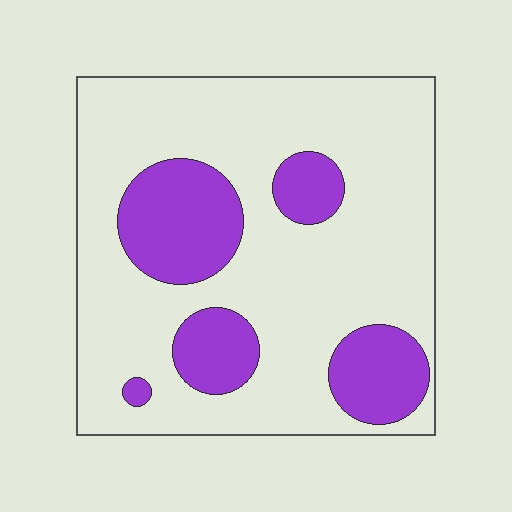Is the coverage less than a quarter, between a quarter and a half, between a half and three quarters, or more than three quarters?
Less than a quarter.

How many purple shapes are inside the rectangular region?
5.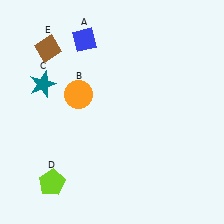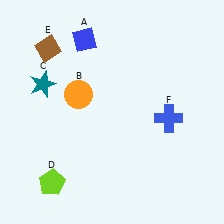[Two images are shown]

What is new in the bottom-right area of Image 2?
A blue cross (F) was added in the bottom-right area of Image 2.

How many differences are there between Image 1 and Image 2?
There is 1 difference between the two images.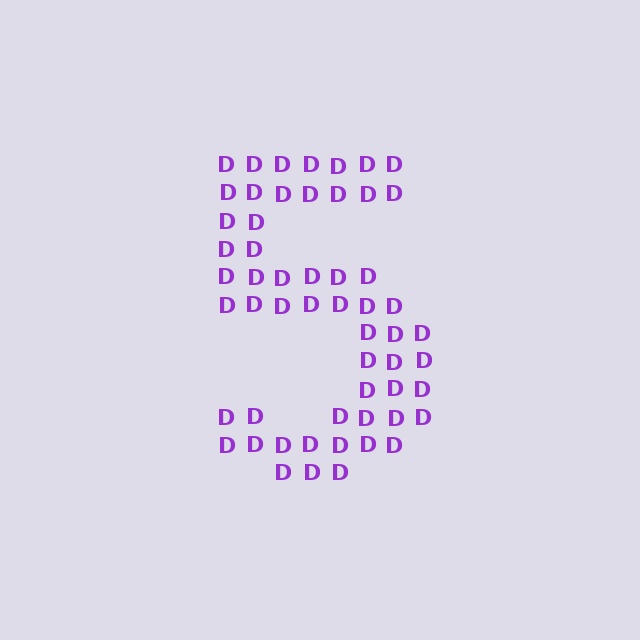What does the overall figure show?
The overall figure shows the digit 5.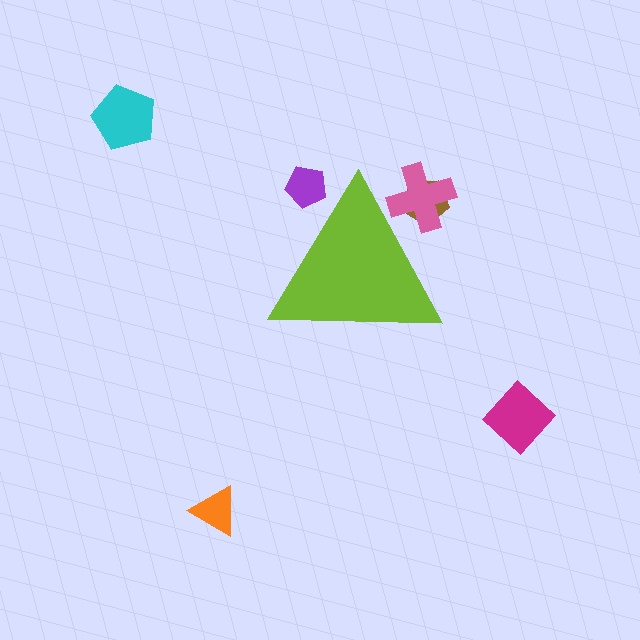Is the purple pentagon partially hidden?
Yes, the purple pentagon is partially hidden behind the lime triangle.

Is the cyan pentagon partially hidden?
No, the cyan pentagon is fully visible.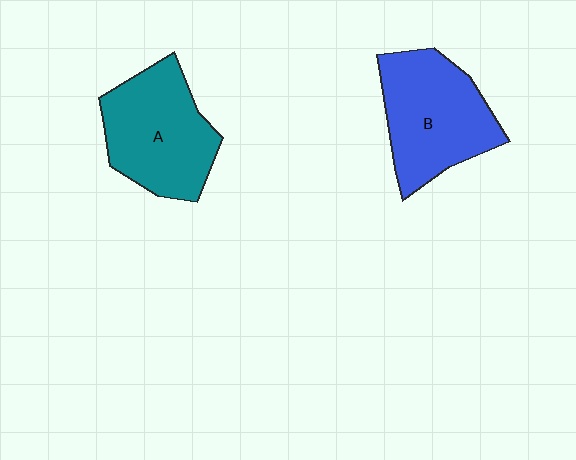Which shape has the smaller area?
Shape A (teal).